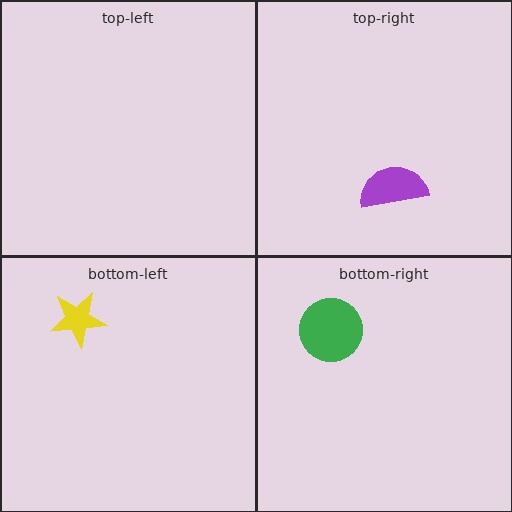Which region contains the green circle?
The bottom-right region.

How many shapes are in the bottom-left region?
1.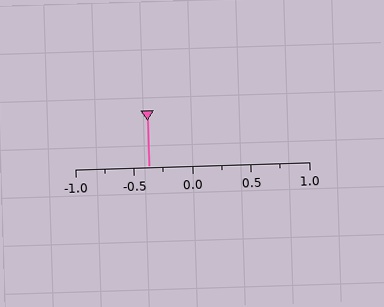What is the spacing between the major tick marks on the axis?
The major ticks are spaced 0.5 apart.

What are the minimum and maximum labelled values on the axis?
The axis runs from -1.0 to 1.0.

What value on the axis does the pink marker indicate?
The marker indicates approximately -0.38.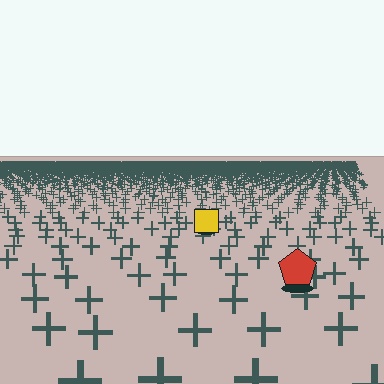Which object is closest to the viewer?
The red pentagon is closest. The texture marks near it are larger and more spread out.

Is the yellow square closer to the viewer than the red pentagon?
No. The red pentagon is closer — you can tell from the texture gradient: the ground texture is coarser near it.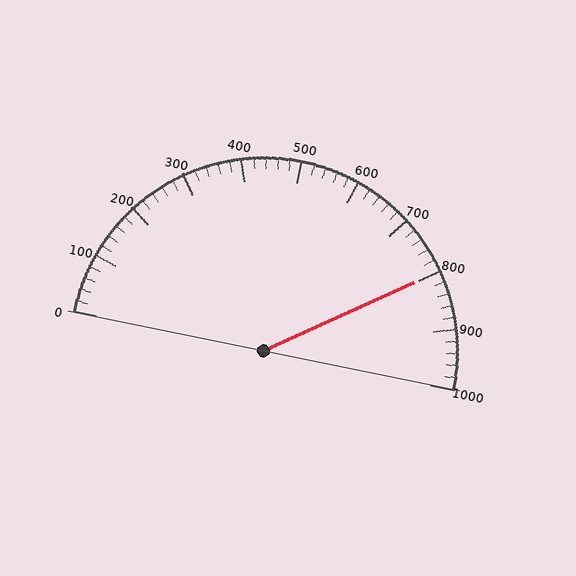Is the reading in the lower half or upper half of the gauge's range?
The reading is in the upper half of the range (0 to 1000).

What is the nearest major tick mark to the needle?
The nearest major tick mark is 800.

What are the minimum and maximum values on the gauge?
The gauge ranges from 0 to 1000.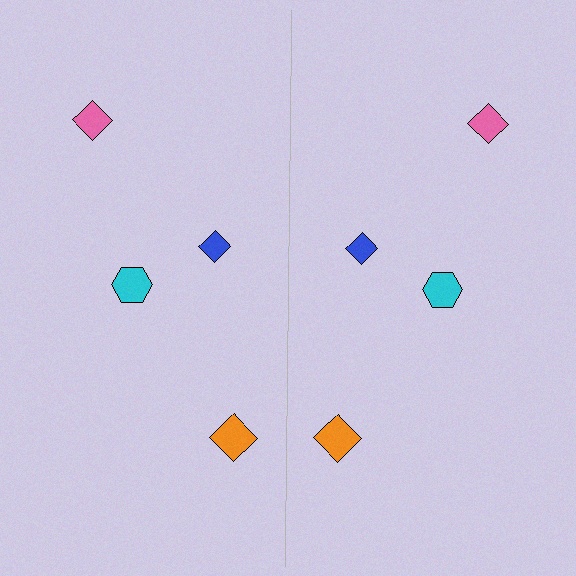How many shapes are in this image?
There are 8 shapes in this image.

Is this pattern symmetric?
Yes, this pattern has bilateral (reflection) symmetry.